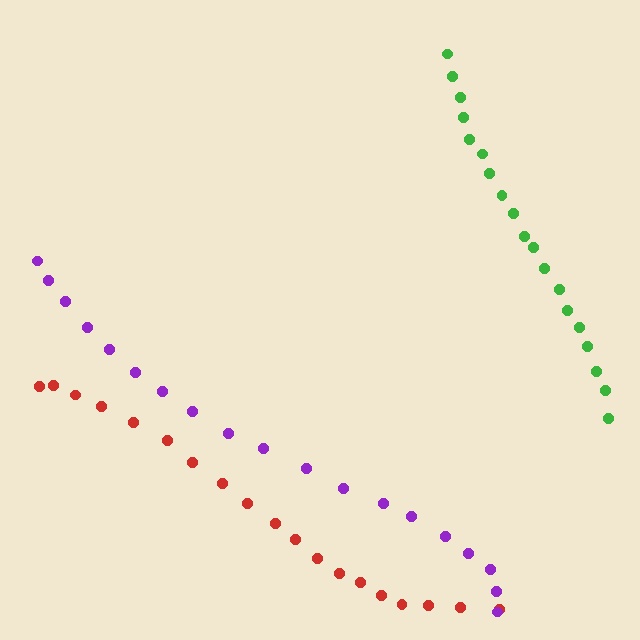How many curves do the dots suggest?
There are 3 distinct paths.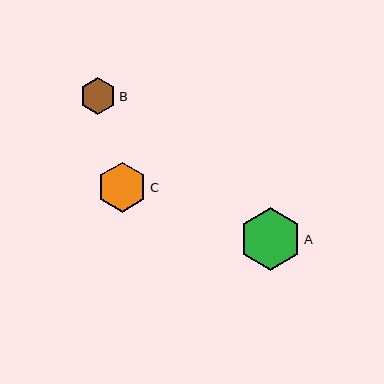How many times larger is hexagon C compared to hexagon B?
Hexagon C is approximately 1.4 times the size of hexagon B.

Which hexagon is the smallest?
Hexagon B is the smallest with a size of approximately 36 pixels.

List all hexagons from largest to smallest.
From largest to smallest: A, C, B.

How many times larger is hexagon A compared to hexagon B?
Hexagon A is approximately 1.7 times the size of hexagon B.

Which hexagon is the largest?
Hexagon A is the largest with a size of approximately 62 pixels.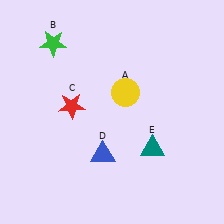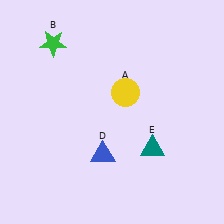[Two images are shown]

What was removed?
The red star (C) was removed in Image 2.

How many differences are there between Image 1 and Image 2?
There is 1 difference between the two images.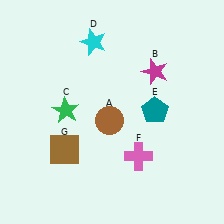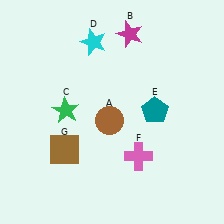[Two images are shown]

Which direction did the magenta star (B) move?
The magenta star (B) moved up.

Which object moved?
The magenta star (B) moved up.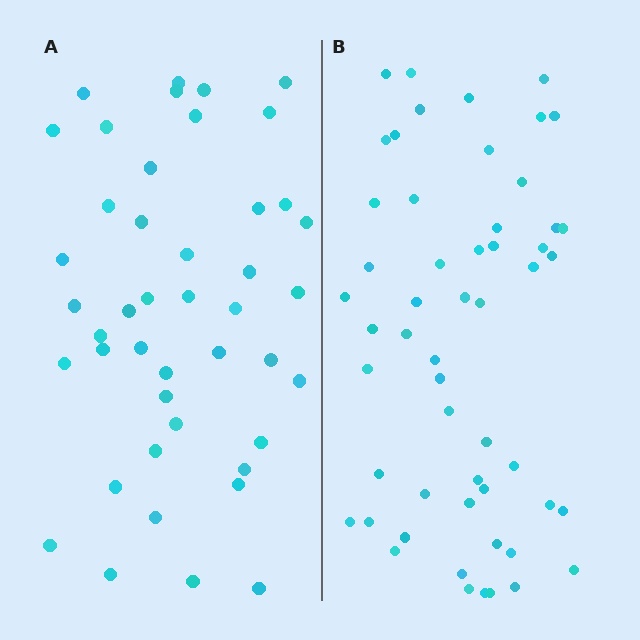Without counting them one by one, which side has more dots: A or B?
Region B (the right region) has more dots.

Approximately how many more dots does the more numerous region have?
Region B has roughly 10 or so more dots than region A.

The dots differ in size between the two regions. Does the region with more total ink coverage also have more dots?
No. Region A has more total ink coverage because its dots are larger, but region B actually contains more individual dots. Total area can be misleading — the number of items is what matters here.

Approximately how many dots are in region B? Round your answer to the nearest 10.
About 50 dots. (The exact count is 54, which rounds to 50.)